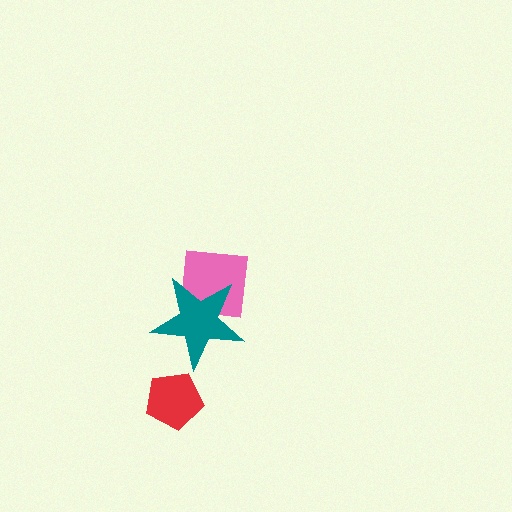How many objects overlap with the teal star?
1 object overlaps with the teal star.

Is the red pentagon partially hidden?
No, no other shape covers it.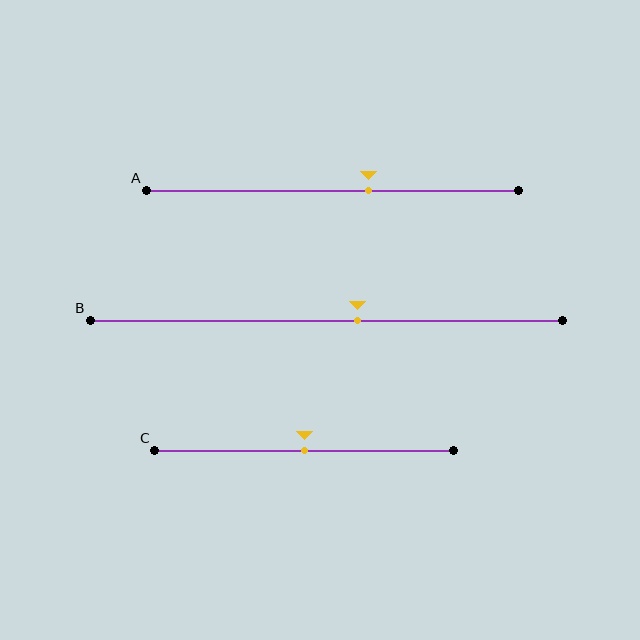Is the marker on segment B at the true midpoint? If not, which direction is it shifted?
No, the marker on segment B is shifted to the right by about 7% of the segment length.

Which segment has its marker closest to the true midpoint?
Segment C has its marker closest to the true midpoint.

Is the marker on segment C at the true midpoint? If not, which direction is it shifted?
Yes, the marker on segment C is at the true midpoint.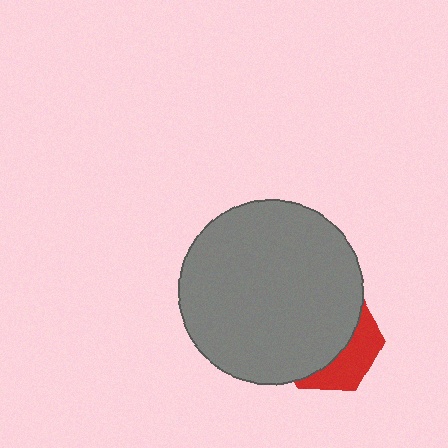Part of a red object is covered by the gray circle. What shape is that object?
It is a hexagon.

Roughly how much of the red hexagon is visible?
A small part of it is visible (roughly 34%).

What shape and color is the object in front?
The object in front is a gray circle.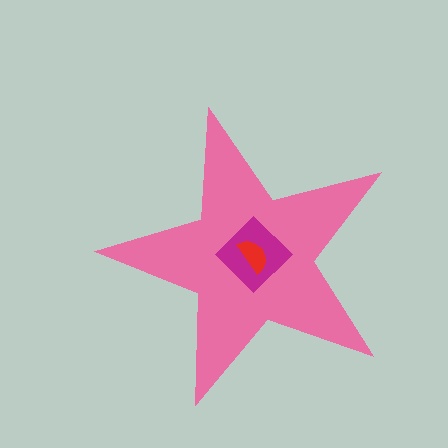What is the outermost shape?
The pink star.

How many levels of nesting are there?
3.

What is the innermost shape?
The red semicircle.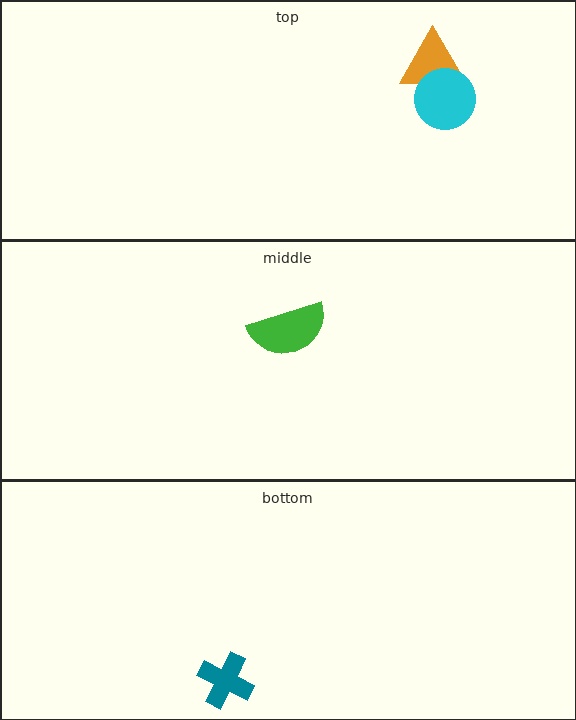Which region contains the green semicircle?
The middle region.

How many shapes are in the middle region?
1.